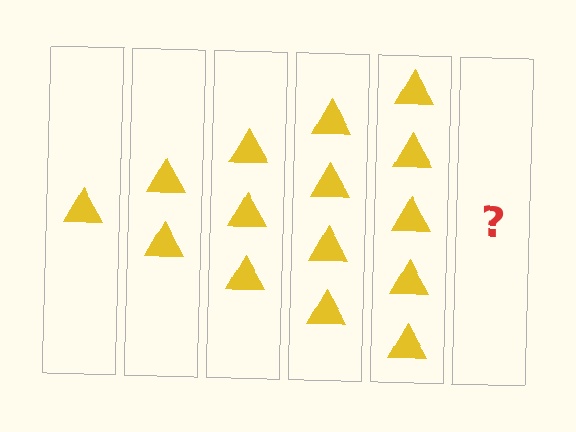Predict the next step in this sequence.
The next step is 6 triangles.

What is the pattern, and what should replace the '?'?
The pattern is that each step adds one more triangle. The '?' should be 6 triangles.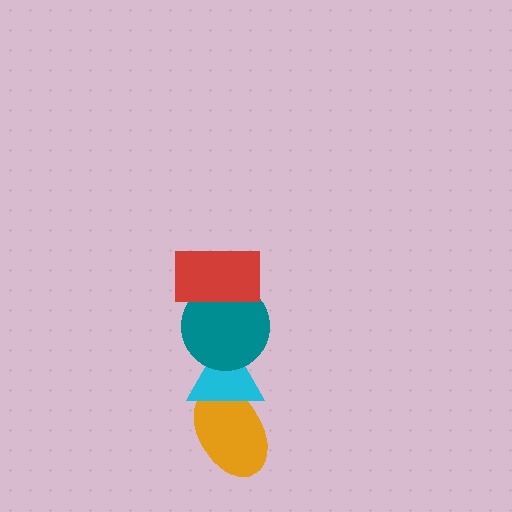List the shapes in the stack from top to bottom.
From top to bottom: the red rectangle, the teal circle, the cyan triangle, the orange ellipse.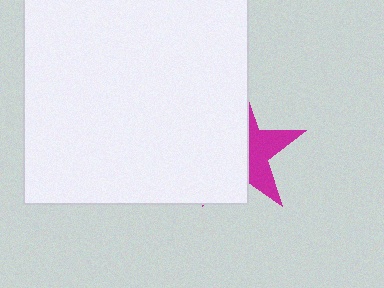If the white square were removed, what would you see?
You would see the complete magenta star.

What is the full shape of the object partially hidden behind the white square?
The partially hidden object is a magenta star.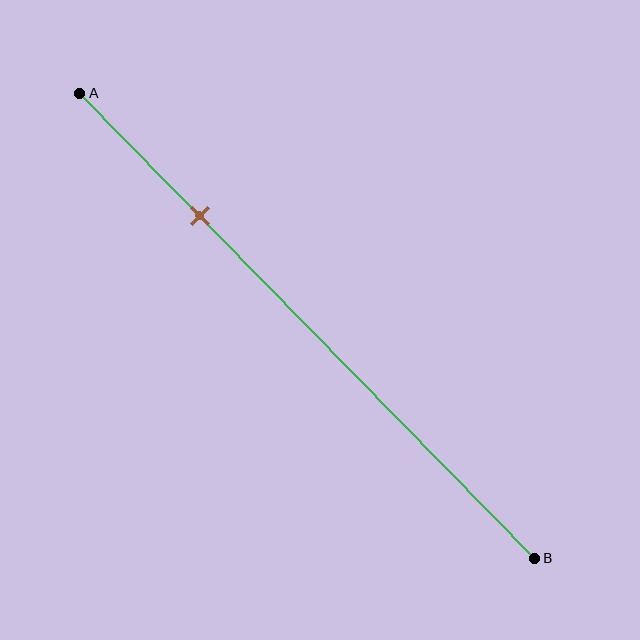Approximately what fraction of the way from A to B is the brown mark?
The brown mark is approximately 25% of the way from A to B.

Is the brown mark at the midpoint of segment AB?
No, the mark is at about 25% from A, not at the 50% midpoint.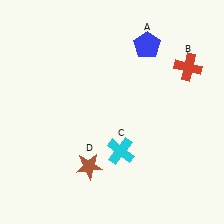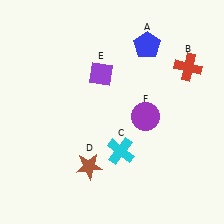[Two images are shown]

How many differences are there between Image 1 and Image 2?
There are 2 differences between the two images.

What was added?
A purple diamond (E), a purple circle (F) were added in Image 2.